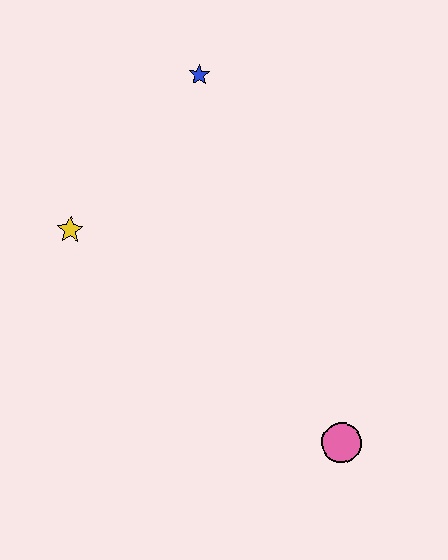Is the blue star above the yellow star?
Yes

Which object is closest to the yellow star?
The blue star is closest to the yellow star.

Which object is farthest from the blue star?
The pink circle is farthest from the blue star.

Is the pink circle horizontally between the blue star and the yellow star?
No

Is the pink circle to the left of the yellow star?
No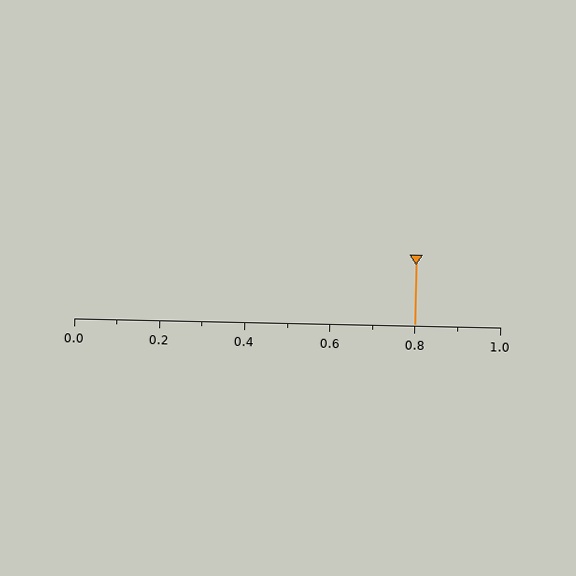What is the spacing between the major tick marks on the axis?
The major ticks are spaced 0.2 apart.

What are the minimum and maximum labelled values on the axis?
The axis runs from 0.0 to 1.0.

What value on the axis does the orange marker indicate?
The marker indicates approximately 0.8.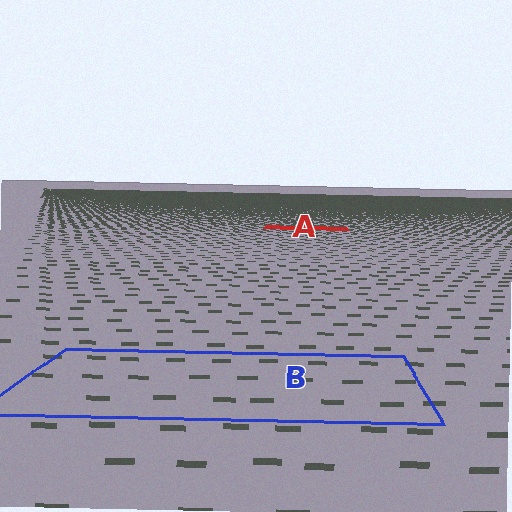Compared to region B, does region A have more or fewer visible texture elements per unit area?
Region A has more texture elements per unit area — they are packed more densely because it is farther away.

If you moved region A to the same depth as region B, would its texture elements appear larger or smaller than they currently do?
They would appear larger. At a closer depth, the same texture elements are projected at a bigger on-screen size.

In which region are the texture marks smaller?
The texture marks are smaller in region A, because it is farther away.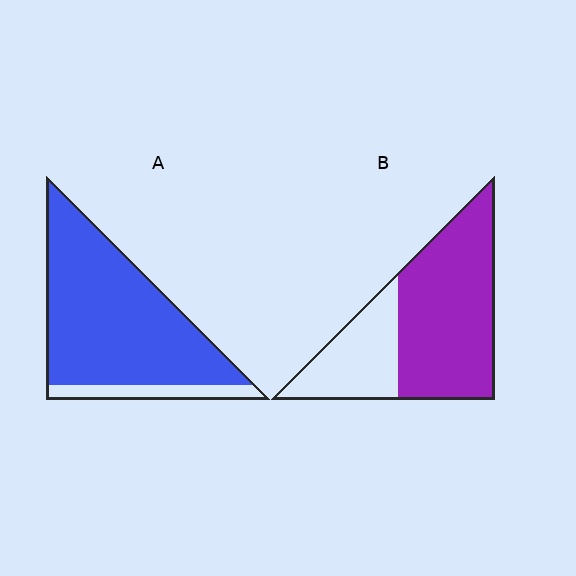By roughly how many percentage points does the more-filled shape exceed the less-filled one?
By roughly 20 percentage points (A over B).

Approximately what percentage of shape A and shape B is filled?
A is approximately 85% and B is approximately 70%.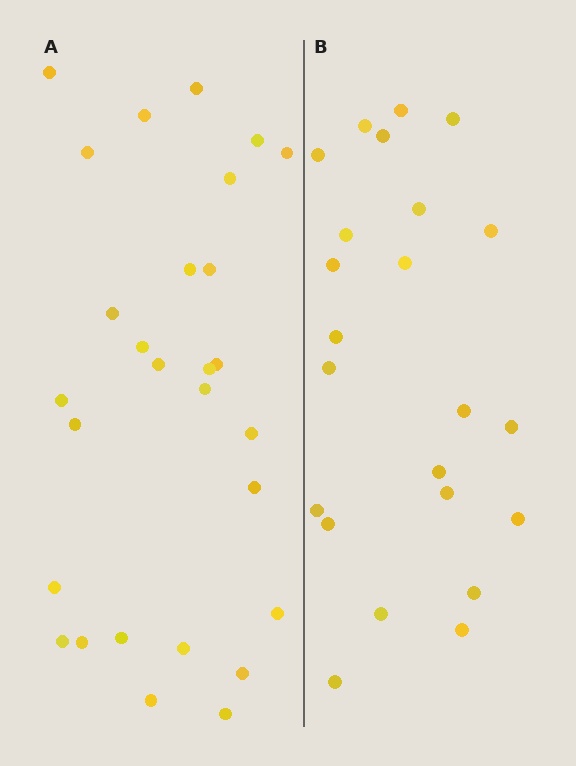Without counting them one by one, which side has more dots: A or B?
Region A (the left region) has more dots.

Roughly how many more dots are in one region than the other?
Region A has about 5 more dots than region B.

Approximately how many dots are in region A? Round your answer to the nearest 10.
About 30 dots. (The exact count is 28, which rounds to 30.)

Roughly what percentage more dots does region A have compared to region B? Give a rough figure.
About 20% more.